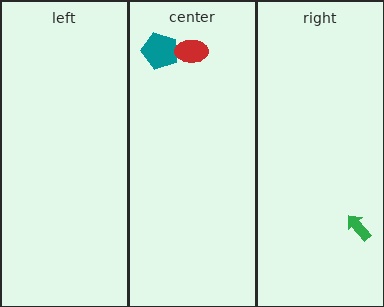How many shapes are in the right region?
1.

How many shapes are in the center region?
2.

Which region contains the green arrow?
The right region.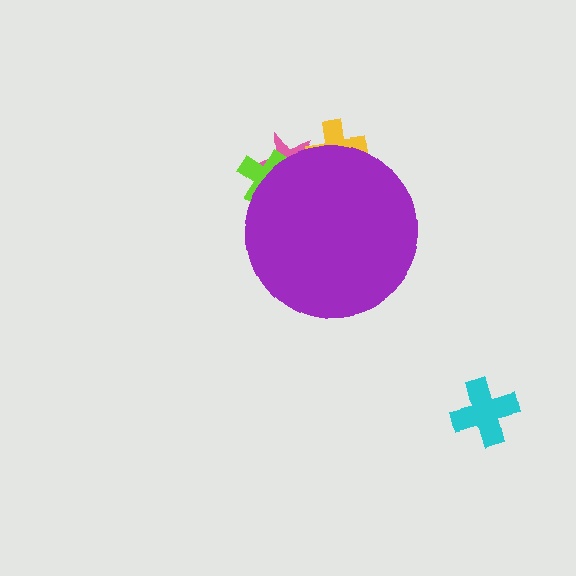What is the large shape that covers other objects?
A purple circle.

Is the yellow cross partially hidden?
Yes, the yellow cross is partially hidden behind the purple circle.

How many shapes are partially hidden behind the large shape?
3 shapes are partially hidden.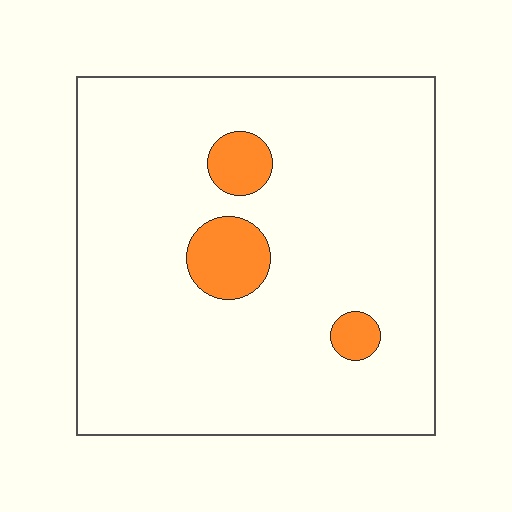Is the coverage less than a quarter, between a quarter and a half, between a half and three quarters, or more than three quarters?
Less than a quarter.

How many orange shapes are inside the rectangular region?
3.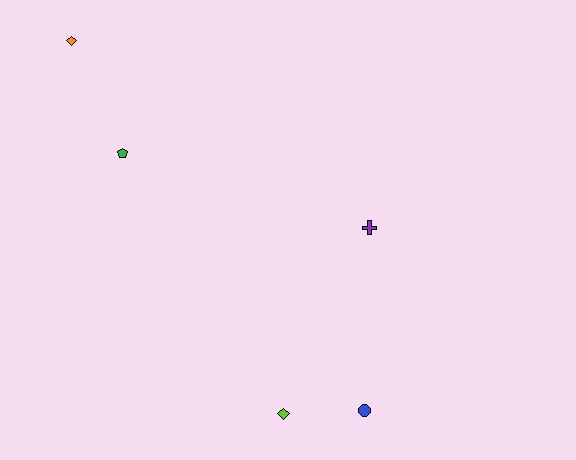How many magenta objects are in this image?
There are no magenta objects.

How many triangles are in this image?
There are no triangles.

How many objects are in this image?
There are 5 objects.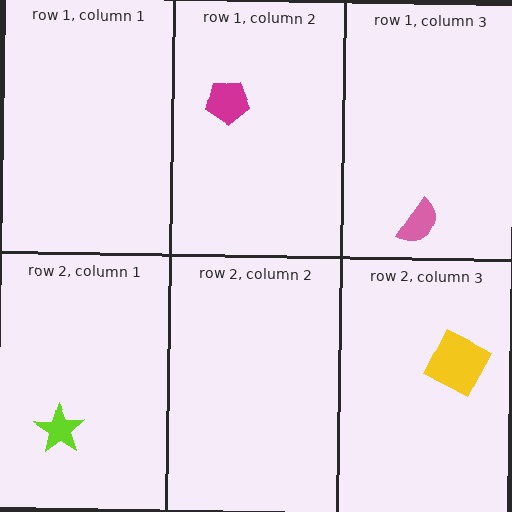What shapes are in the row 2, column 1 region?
The lime star.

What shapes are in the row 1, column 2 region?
The magenta pentagon.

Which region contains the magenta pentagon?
The row 1, column 2 region.